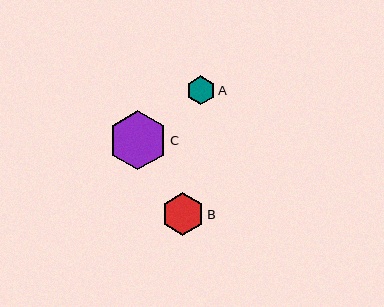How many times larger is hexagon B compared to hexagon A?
Hexagon B is approximately 1.5 times the size of hexagon A.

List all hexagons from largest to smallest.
From largest to smallest: C, B, A.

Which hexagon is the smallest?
Hexagon A is the smallest with a size of approximately 29 pixels.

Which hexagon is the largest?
Hexagon C is the largest with a size of approximately 59 pixels.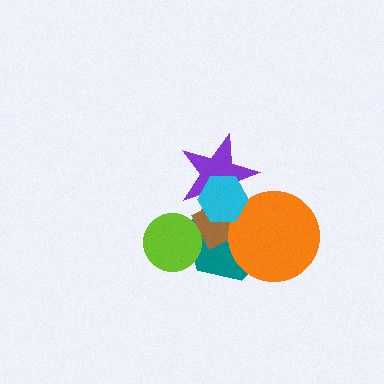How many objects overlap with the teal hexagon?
5 objects overlap with the teal hexagon.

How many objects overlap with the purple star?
3 objects overlap with the purple star.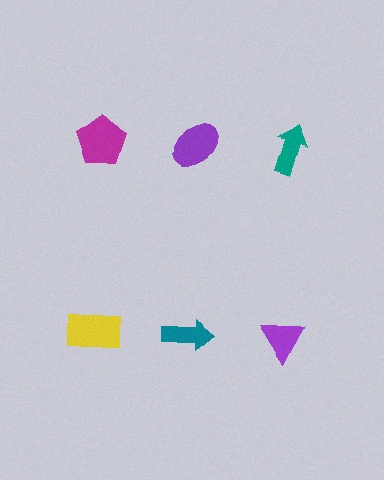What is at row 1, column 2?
A purple ellipse.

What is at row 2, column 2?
A teal arrow.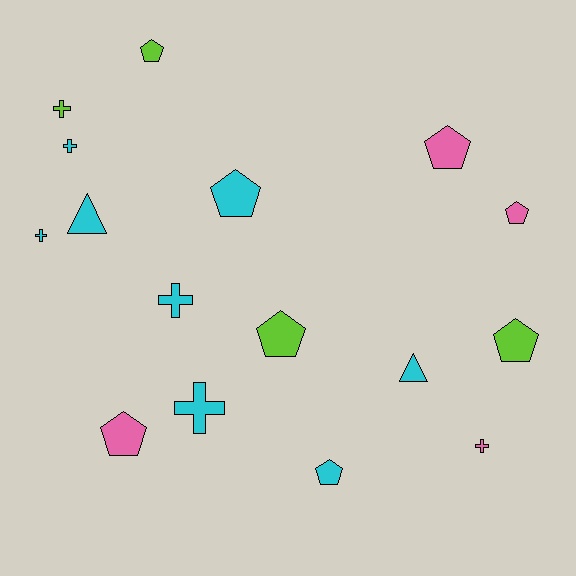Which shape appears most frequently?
Pentagon, with 8 objects.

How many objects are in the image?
There are 16 objects.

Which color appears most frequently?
Cyan, with 8 objects.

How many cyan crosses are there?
There are 4 cyan crosses.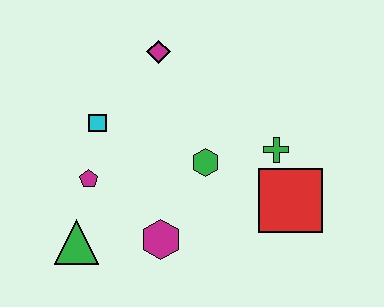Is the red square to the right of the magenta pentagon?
Yes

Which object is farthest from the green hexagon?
The green triangle is farthest from the green hexagon.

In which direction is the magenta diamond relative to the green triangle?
The magenta diamond is above the green triangle.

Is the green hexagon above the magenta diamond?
No